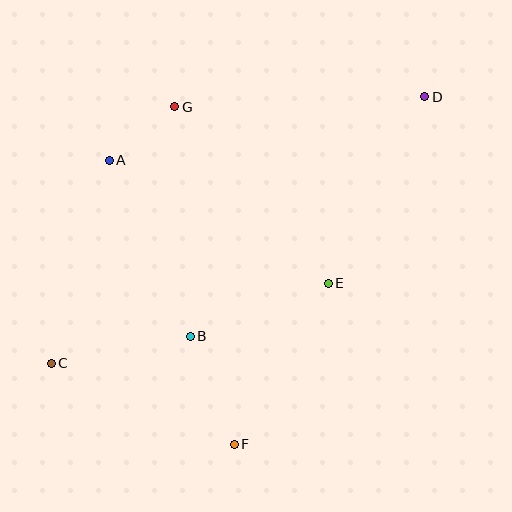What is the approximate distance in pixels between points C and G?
The distance between C and G is approximately 285 pixels.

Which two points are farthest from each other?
Points C and D are farthest from each other.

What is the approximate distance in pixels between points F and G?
The distance between F and G is approximately 343 pixels.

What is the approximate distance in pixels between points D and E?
The distance between D and E is approximately 210 pixels.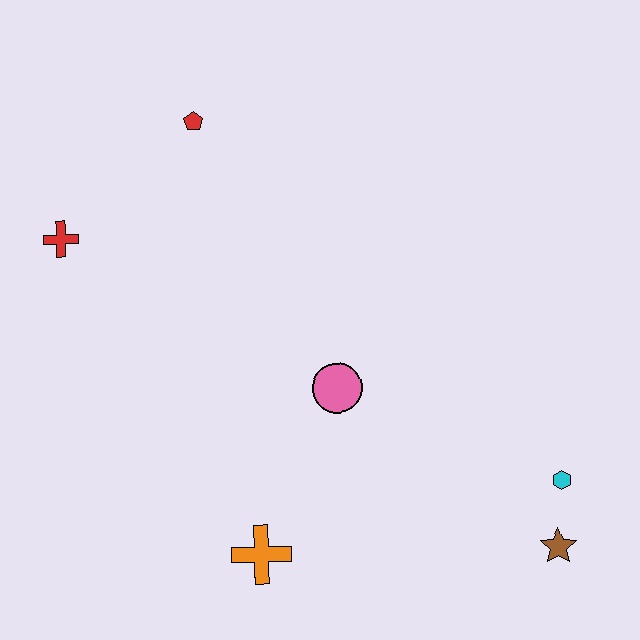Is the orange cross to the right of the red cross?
Yes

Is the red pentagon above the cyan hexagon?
Yes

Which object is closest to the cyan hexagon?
The brown star is closest to the cyan hexagon.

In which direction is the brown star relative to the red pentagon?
The brown star is below the red pentagon.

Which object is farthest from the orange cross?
The red pentagon is farthest from the orange cross.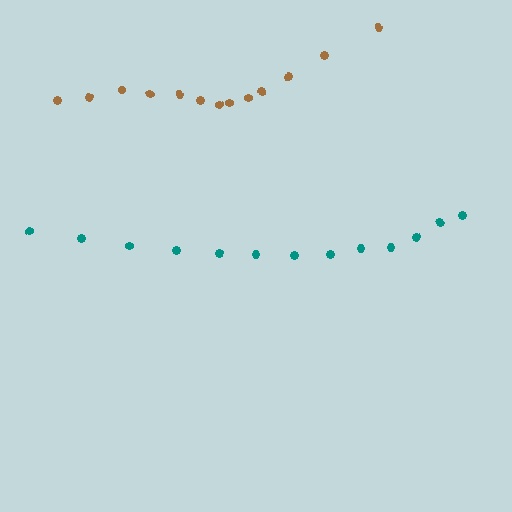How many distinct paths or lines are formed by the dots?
There are 2 distinct paths.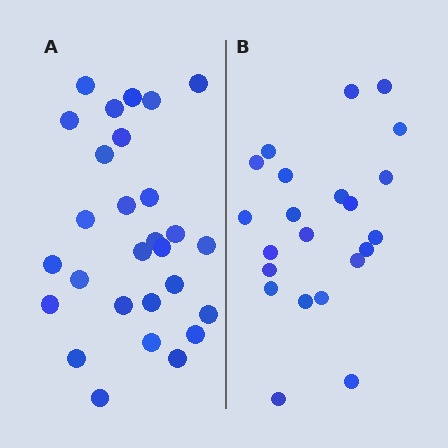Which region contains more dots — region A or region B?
Region A (the left region) has more dots.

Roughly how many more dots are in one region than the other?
Region A has about 6 more dots than region B.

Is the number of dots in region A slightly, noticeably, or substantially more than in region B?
Region A has noticeably more, but not dramatically so. The ratio is roughly 1.3 to 1.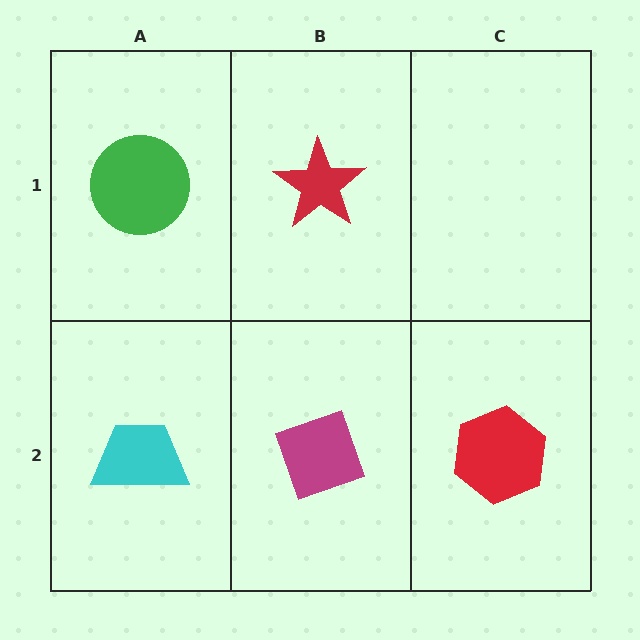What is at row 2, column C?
A red hexagon.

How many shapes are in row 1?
2 shapes.